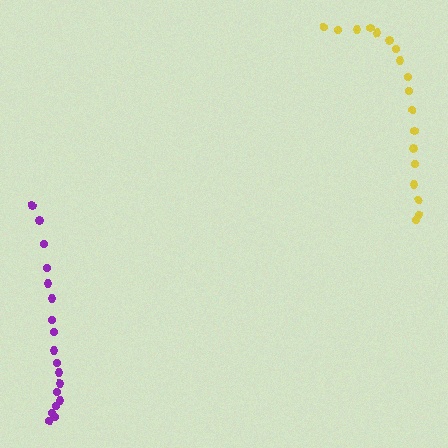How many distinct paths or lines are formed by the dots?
There are 2 distinct paths.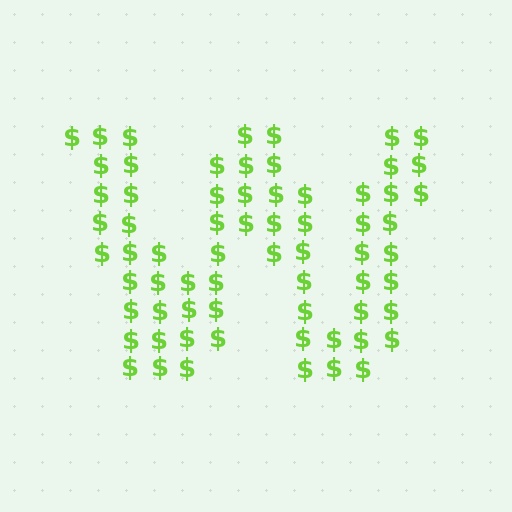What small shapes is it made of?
It is made of small dollar signs.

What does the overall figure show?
The overall figure shows the letter W.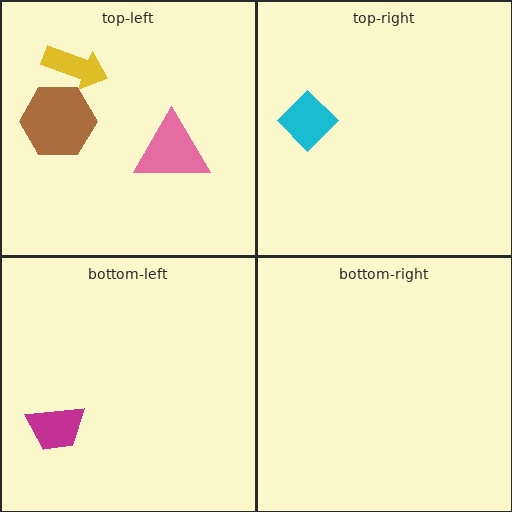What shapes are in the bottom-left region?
The magenta trapezoid.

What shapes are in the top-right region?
The cyan diamond.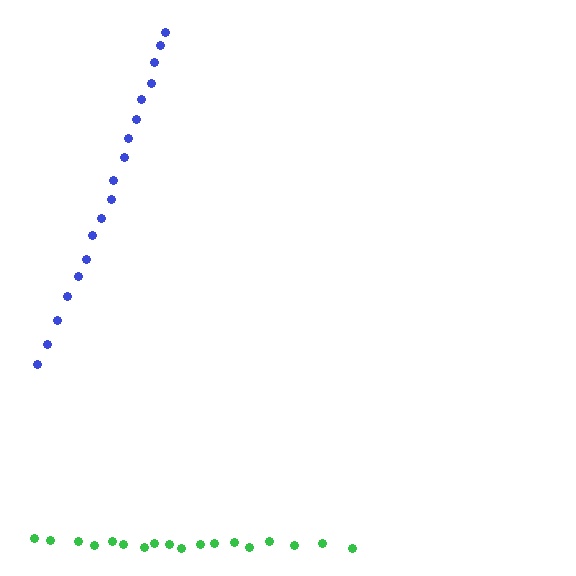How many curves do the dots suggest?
There are 2 distinct paths.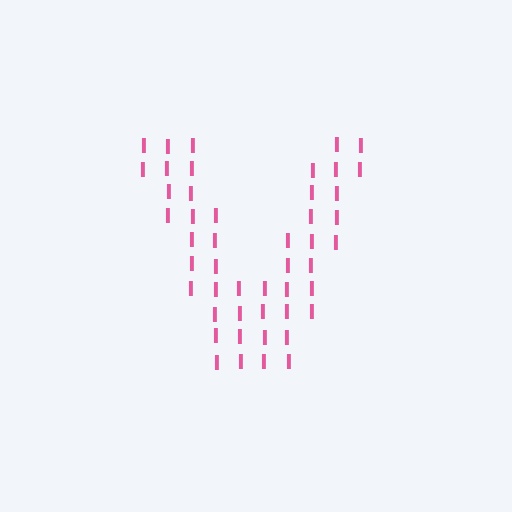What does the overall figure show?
The overall figure shows the letter V.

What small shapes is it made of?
It is made of small letter I's.